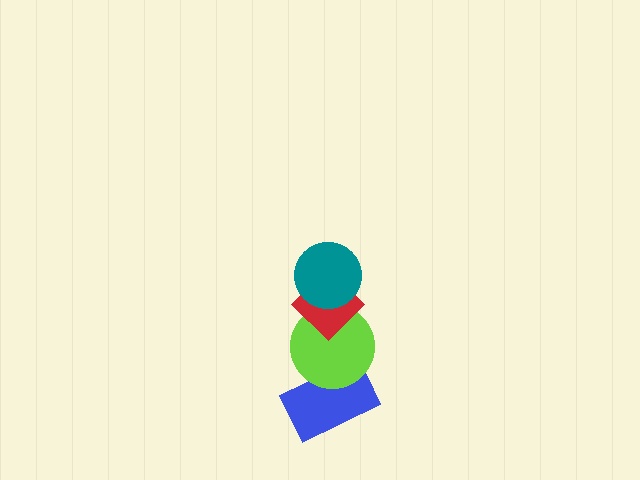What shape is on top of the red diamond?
The teal circle is on top of the red diamond.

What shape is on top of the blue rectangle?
The lime circle is on top of the blue rectangle.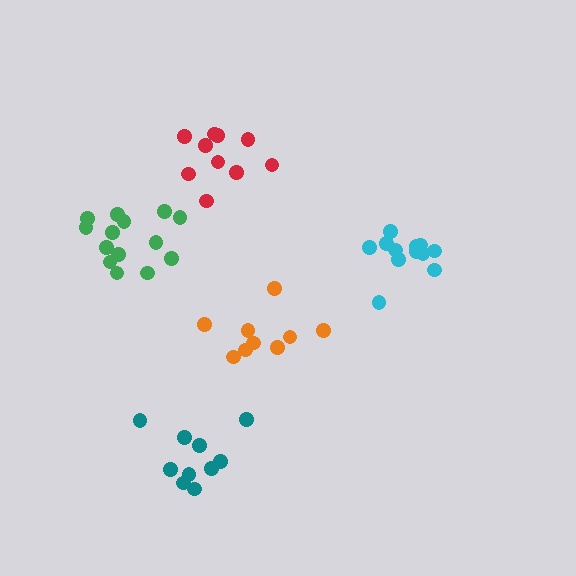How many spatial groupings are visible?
There are 5 spatial groupings.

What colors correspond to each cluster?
The clusters are colored: orange, red, cyan, teal, green.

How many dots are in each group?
Group 1: 9 dots, Group 2: 10 dots, Group 3: 12 dots, Group 4: 10 dots, Group 5: 14 dots (55 total).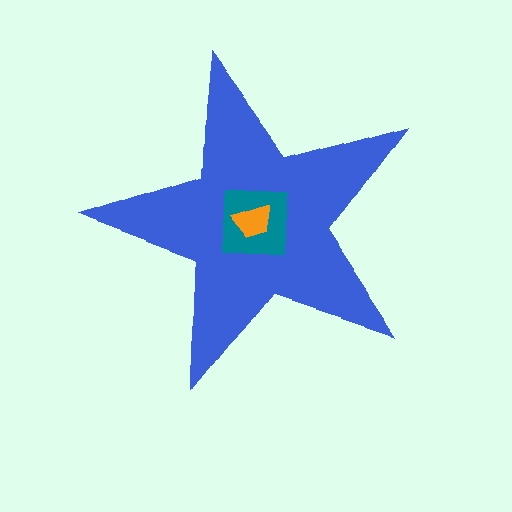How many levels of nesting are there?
3.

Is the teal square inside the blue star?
Yes.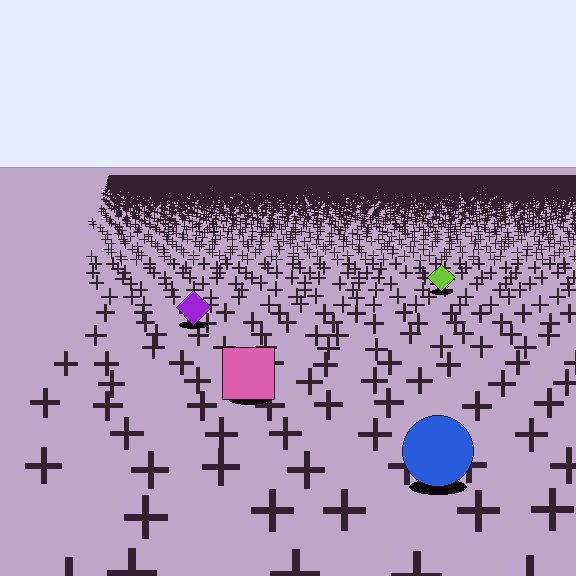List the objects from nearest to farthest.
From nearest to farthest: the blue circle, the pink square, the purple diamond, the lime diamond.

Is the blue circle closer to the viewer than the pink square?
Yes. The blue circle is closer — you can tell from the texture gradient: the ground texture is coarser near it.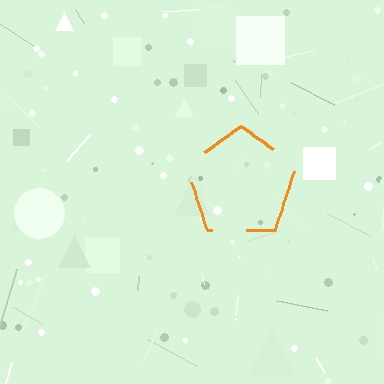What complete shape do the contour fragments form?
The contour fragments form a pentagon.